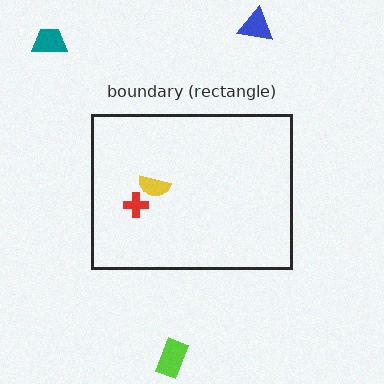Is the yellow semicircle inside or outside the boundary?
Inside.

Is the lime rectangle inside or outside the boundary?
Outside.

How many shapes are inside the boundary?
2 inside, 3 outside.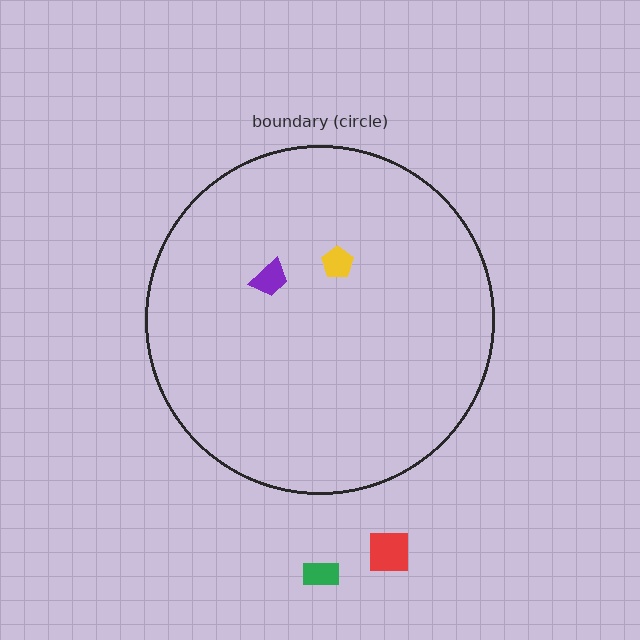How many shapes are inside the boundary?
2 inside, 2 outside.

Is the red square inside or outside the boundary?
Outside.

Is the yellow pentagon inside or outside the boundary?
Inside.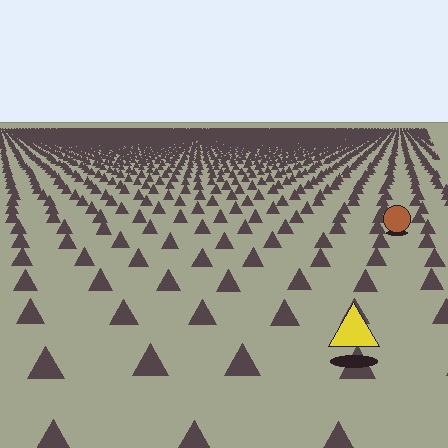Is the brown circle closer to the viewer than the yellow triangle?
No. The yellow triangle is closer — you can tell from the texture gradient: the ground texture is coarser near it.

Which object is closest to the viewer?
The yellow triangle is closest. The texture marks near it are larger and more spread out.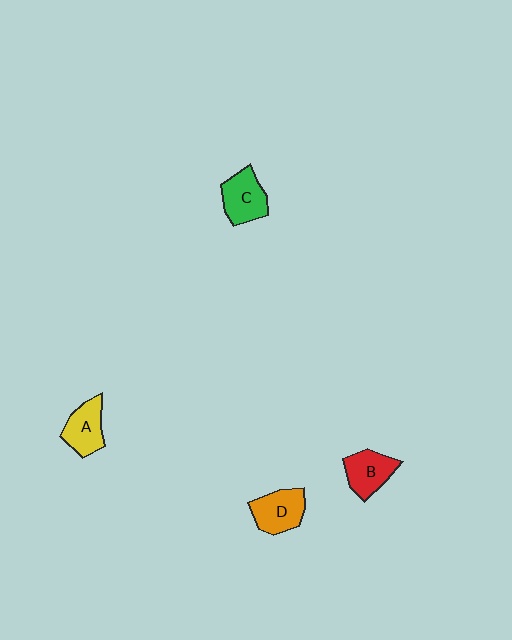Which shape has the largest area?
Shape C (green).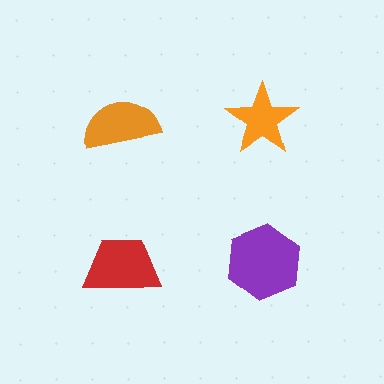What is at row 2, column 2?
A purple hexagon.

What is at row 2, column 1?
A red trapezoid.